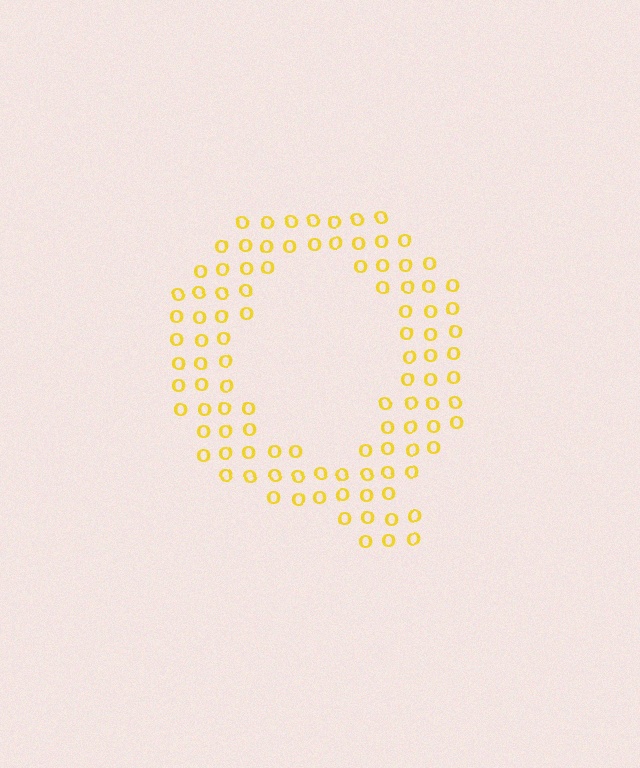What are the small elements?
The small elements are letter O's.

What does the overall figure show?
The overall figure shows the letter Q.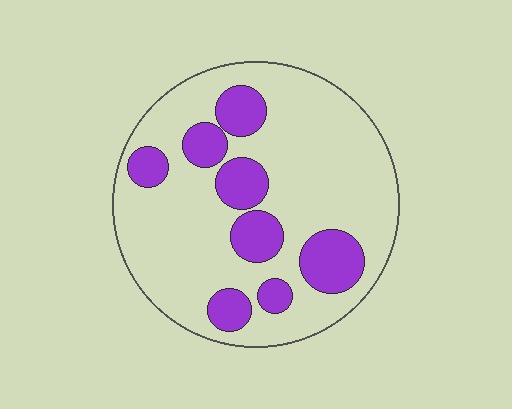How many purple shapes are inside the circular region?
8.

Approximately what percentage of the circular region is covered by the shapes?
Approximately 25%.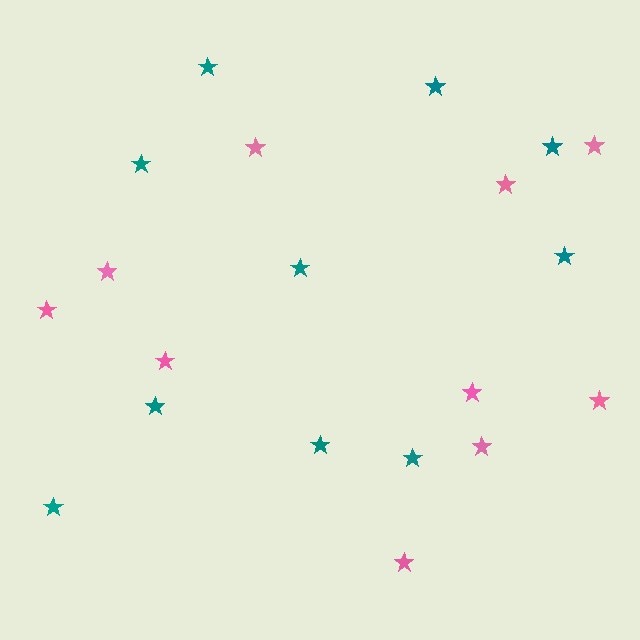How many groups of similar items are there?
There are 2 groups: one group of teal stars (10) and one group of pink stars (10).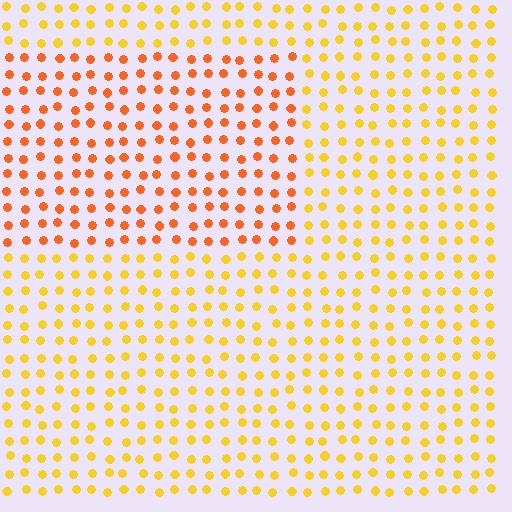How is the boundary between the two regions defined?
The boundary is defined purely by a slight shift in hue (about 31 degrees). Spacing, size, and orientation are identical on both sides.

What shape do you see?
I see a rectangle.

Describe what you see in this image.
The image is filled with small yellow elements in a uniform arrangement. A rectangle-shaped region is visible where the elements are tinted to a slightly different hue, forming a subtle color boundary.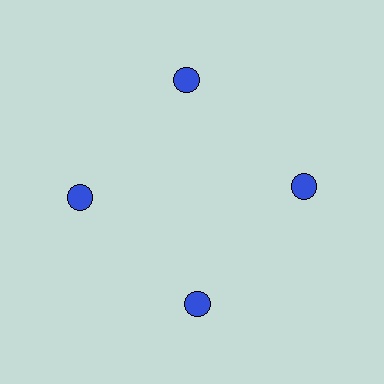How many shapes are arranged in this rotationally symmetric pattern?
There are 4 shapes, arranged in 4 groups of 1.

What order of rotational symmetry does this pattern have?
This pattern has 4-fold rotational symmetry.